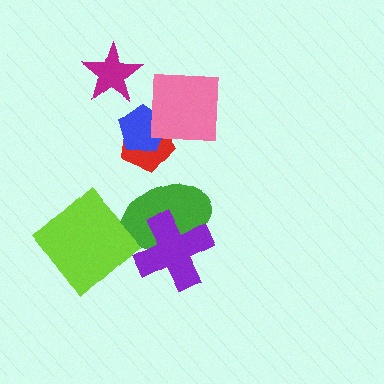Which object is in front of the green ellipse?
The purple cross is in front of the green ellipse.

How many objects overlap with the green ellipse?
1 object overlaps with the green ellipse.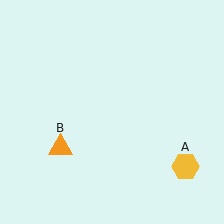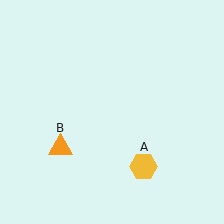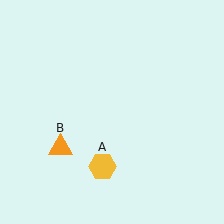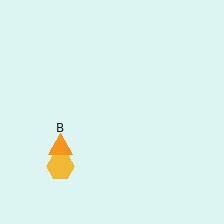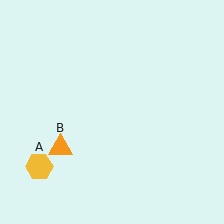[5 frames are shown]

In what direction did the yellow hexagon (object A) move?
The yellow hexagon (object A) moved left.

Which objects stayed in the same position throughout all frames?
Orange triangle (object B) remained stationary.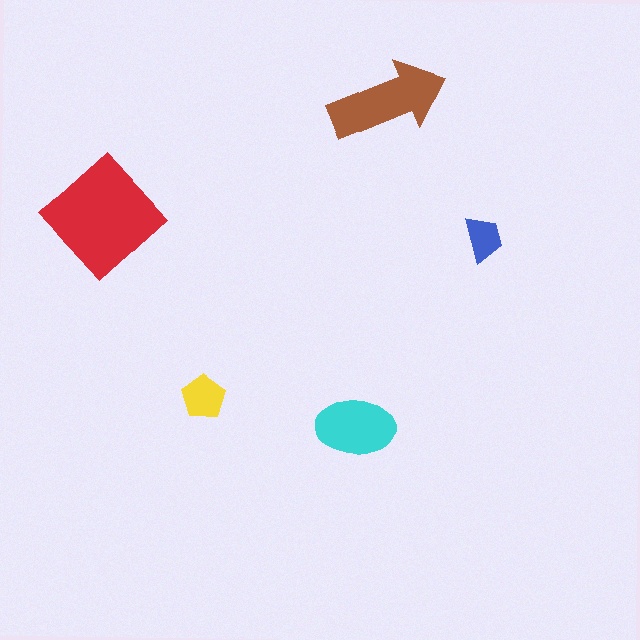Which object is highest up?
The brown arrow is topmost.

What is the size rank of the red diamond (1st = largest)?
1st.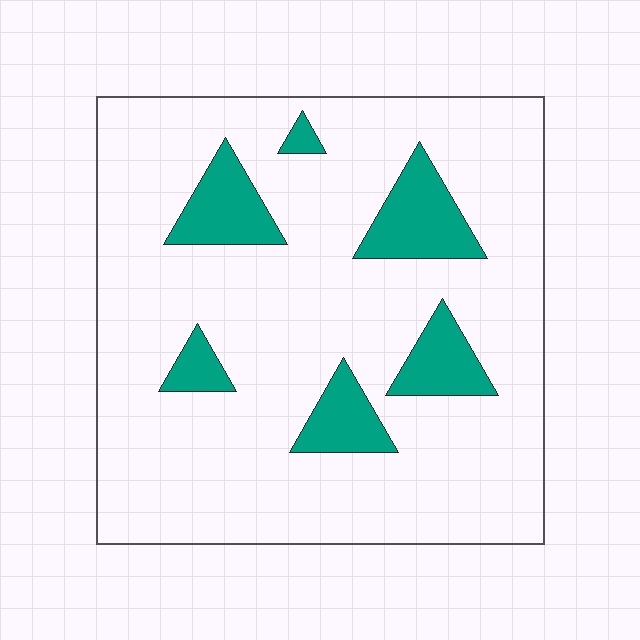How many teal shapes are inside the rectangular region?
6.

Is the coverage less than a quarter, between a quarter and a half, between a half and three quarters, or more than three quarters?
Less than a quarter.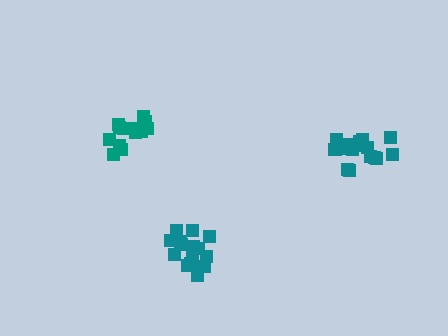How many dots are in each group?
Group 1: 15 dots, Group 2: 17 dots, Group 3: 15 dots (47 total).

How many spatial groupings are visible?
There are 3 spatial groupings.